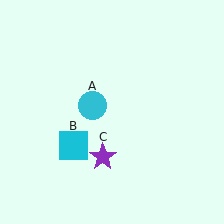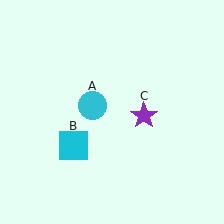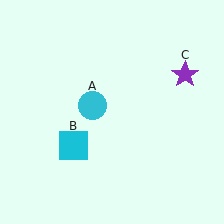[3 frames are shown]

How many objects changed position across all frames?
1 object changed position: purple star (object C).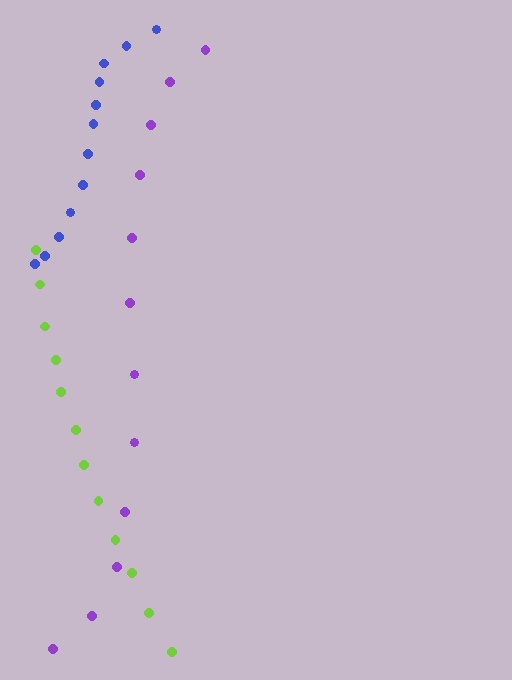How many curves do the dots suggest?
There are 3 distinct paths.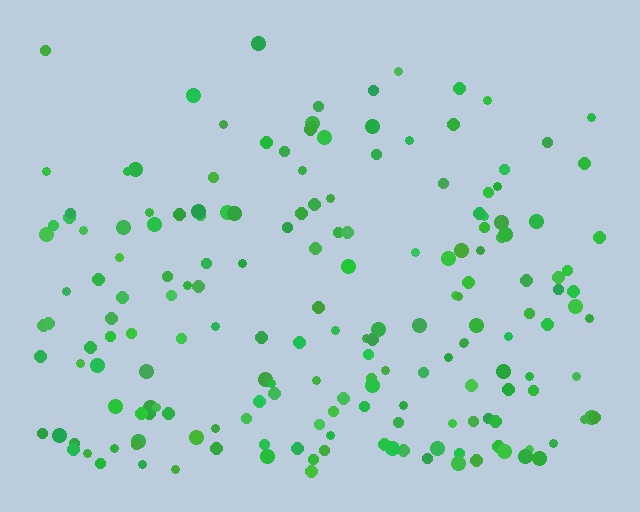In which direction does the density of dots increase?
From top to bottom, with the bottom side densest.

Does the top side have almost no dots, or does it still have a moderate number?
Still a moderate number, just noticeably fewer than the bottom.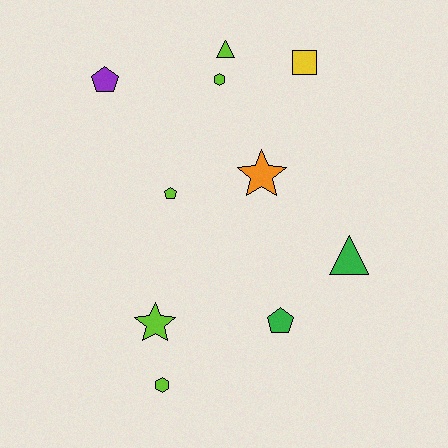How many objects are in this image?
There are 10 objects.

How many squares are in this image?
There is 1 square.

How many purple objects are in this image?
There is 1 purple object.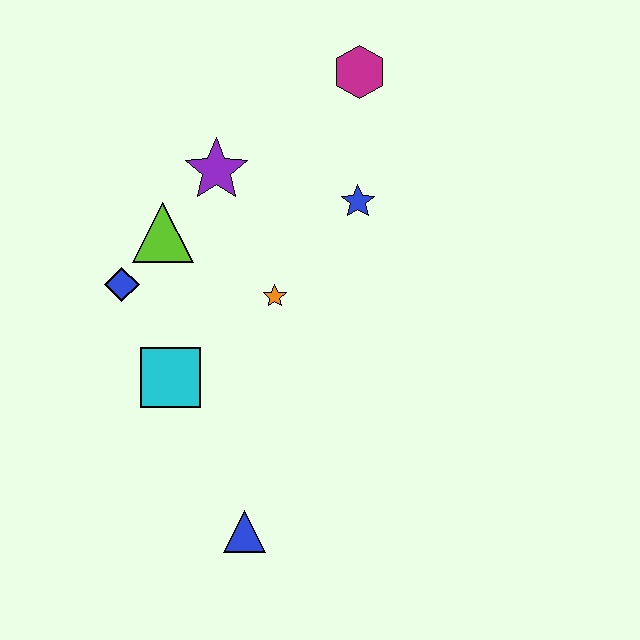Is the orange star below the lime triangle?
Yes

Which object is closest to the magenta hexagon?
The blue star is closest to the magenta hexagon.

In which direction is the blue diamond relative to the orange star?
The blue diamond is to the left of the orange star.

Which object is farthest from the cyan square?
The magenta hexagon is farthest from the cyan square.